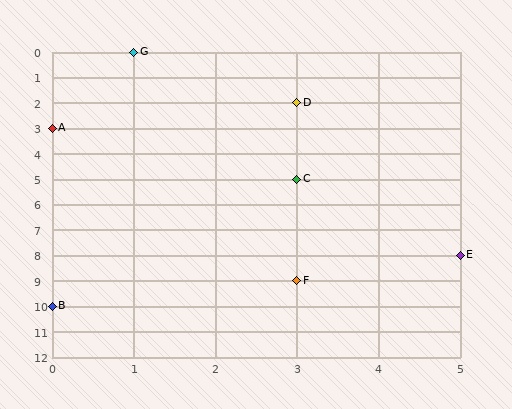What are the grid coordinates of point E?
Point E is at grid coordinates (5, 8).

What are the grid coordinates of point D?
Point D is at grid coordinates (3, 2).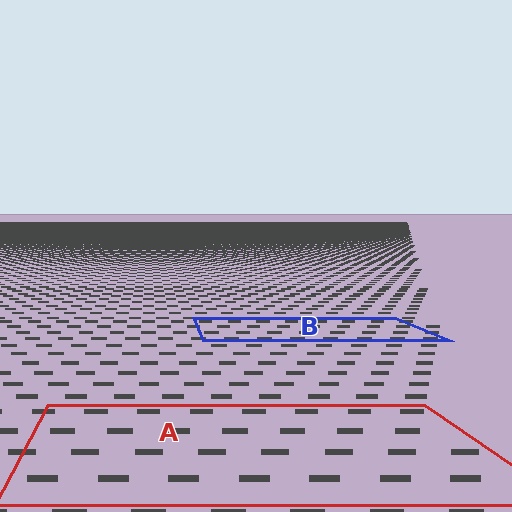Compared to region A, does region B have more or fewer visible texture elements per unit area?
Region B has more texture elements per unit area — they are packed more densely because it is farther away.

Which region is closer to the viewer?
Region A is closer. The texture elements there are larger and more spread out.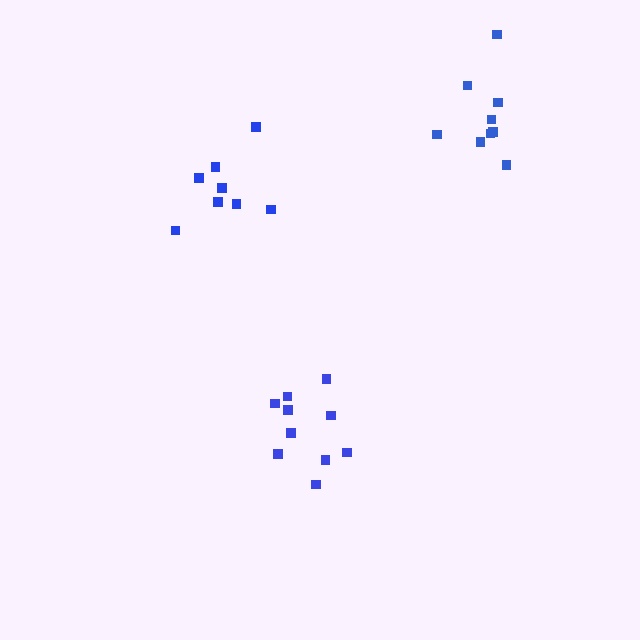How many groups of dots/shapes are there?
There are 3 groups.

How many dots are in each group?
Group 1: 10 dots, Group 2: 8 dots, Group 3: 9 dots (27 total).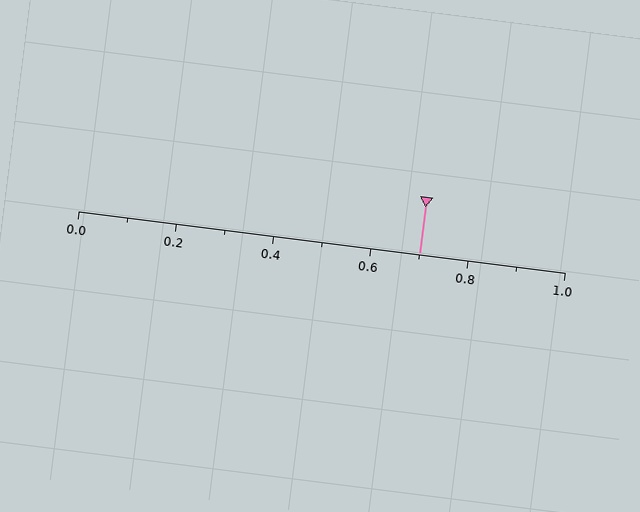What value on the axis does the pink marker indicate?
The marker indicates approximately 0.7.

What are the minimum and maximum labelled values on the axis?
The axis runs from 0.0 to 1.0.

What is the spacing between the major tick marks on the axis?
The major ticks are spaced 0.2 apart.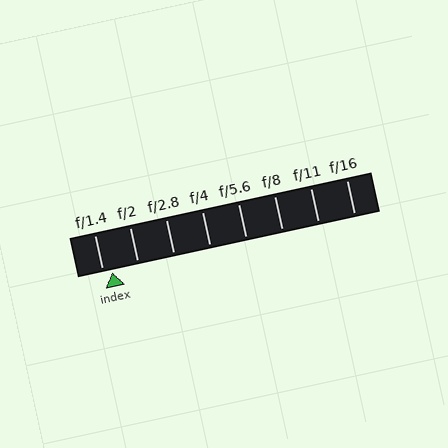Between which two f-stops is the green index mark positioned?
The index mark is between f/1.4 and f/2.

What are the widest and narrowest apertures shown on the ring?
The widest aperture shown is f/1.4 and the narrowest is f/16.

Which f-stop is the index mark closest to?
The index mark is closest to f/1.4.